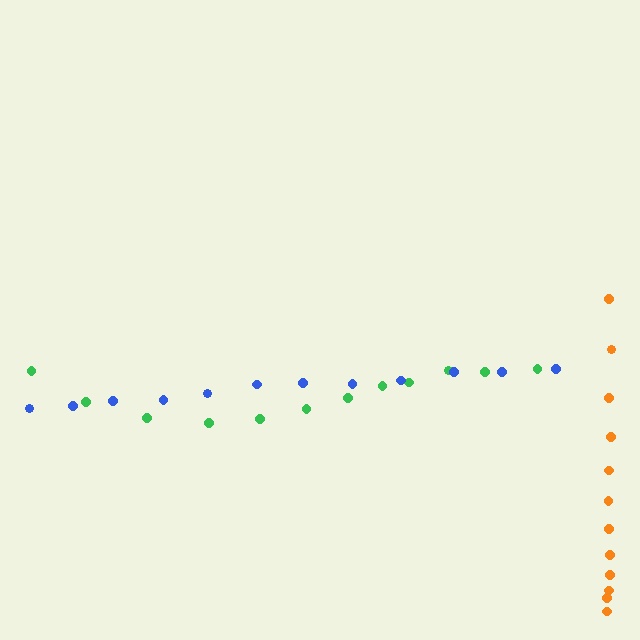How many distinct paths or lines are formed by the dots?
There are 3 distinct paths.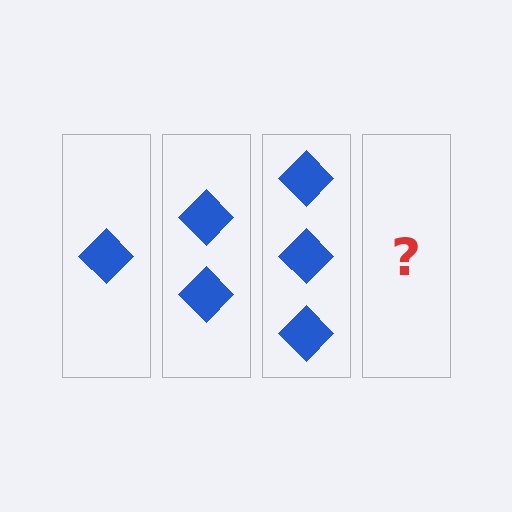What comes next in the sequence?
The next element should be 4 diamonds.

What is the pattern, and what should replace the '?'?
The pattern is that each step adds one more diamond. The '?' should be 4 diamonds.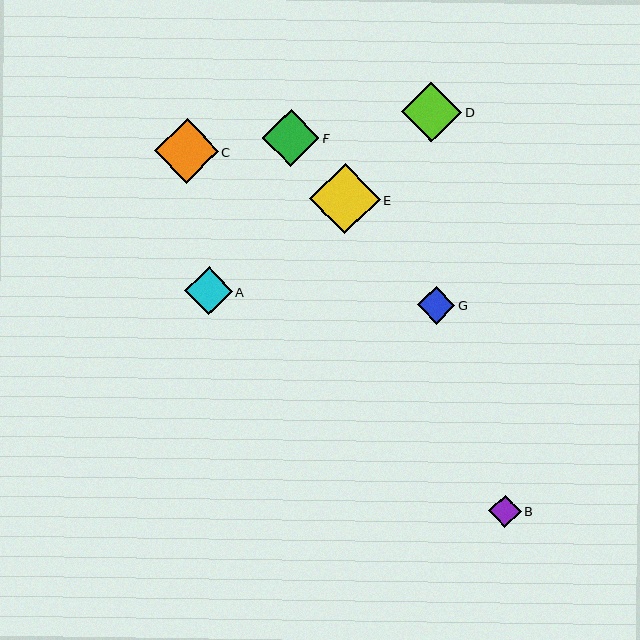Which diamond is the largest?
Diamond E is the largest with a size of approximately 71 pixels.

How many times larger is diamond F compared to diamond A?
Diamond F is approximately 1.2 times the size of diamond A.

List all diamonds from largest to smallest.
From largest to smallest: E, C, D, F, A, G, B.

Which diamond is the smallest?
Diamond B is the smallest with a size of approximately 33 pixels.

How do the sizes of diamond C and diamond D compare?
Diamond C and diamond D are approximately the same size.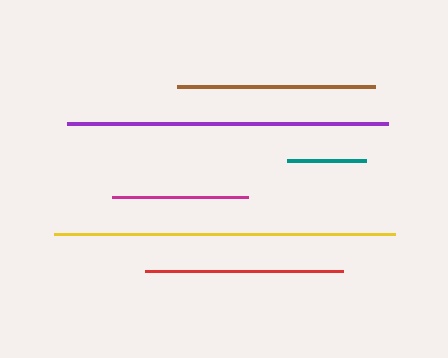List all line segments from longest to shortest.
From longest to shortest: yellow, purple, red, brown, magenta, teal.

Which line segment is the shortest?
The teal line is the shortest at approximately 78 pixels.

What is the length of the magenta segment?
The magenta segment is approximately 136 pixels long.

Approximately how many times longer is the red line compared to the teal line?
The red line is approximately 2.5 times the length of the teal line.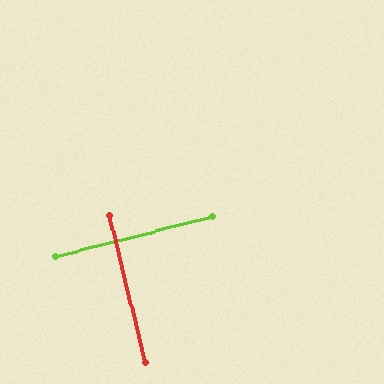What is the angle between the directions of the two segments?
Approximately 90 degrees.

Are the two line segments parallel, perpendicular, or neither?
Perpendicular — they meet at approximately 90°.